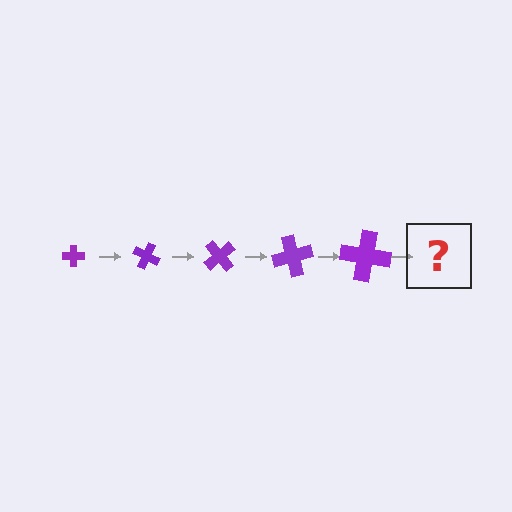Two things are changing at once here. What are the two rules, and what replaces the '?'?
The two rules are that the cross grows larger each step and it rotates 25 degrees each step. The '?' should be a cross, larger than the previous one and rotated 125 degrees from the start.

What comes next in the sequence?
The next element should be a cross, larger than the previous one and rotated 125 degrees from the start.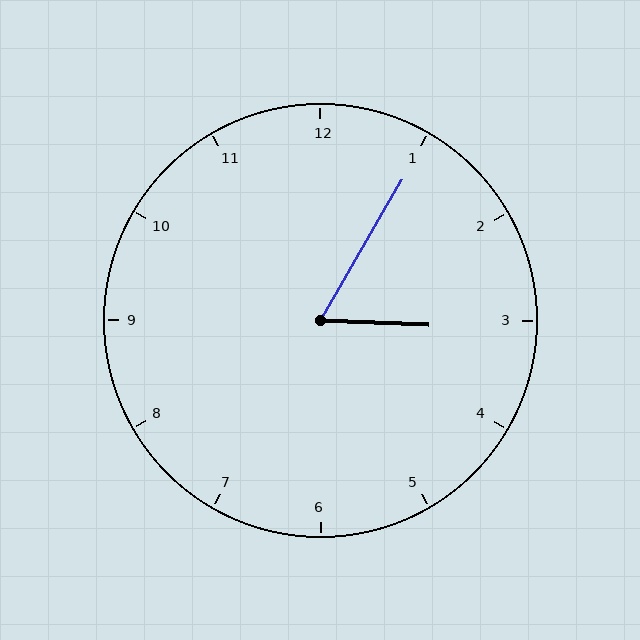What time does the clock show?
3:05.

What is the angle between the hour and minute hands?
Approximately 62 degrees.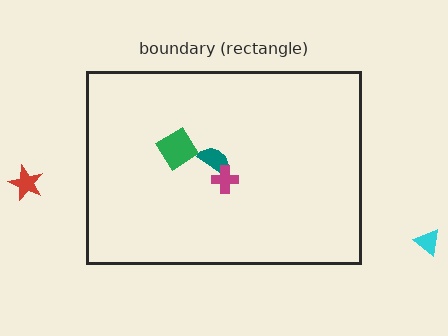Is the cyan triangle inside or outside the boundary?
Outside.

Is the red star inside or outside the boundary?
Outside.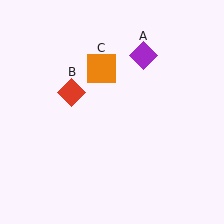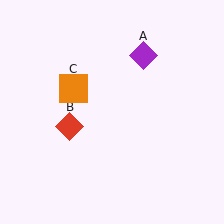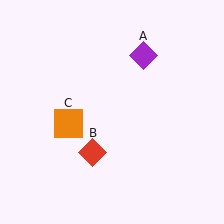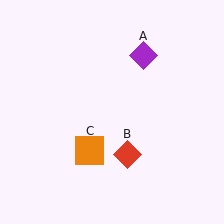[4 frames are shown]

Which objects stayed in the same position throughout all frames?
Purple diamond (object A) remained stationary.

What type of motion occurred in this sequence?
The red diamond (object B), orange square (object C) rotated counterclockwise around the center of the scene.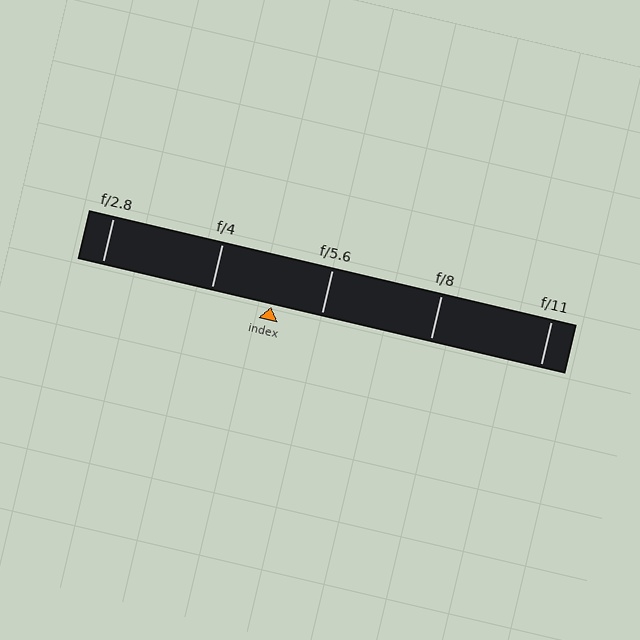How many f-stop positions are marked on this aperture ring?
There are 5 f-stop positions marked.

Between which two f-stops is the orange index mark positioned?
The index mark is between f/4 and f/5.6.